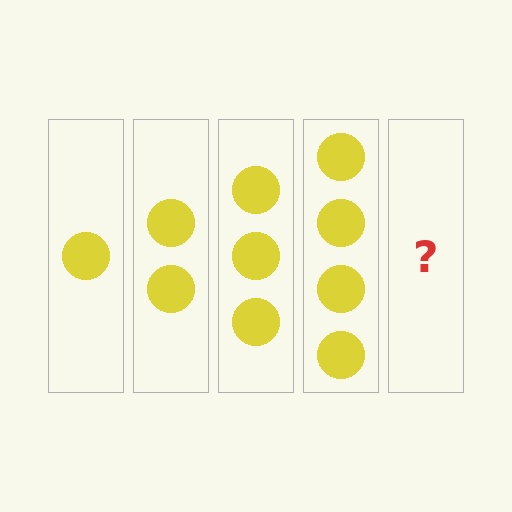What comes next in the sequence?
The next element should be 5 circles.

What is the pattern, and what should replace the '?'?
The pattern is that each step adds one more circle. The '?' should be 5 circles.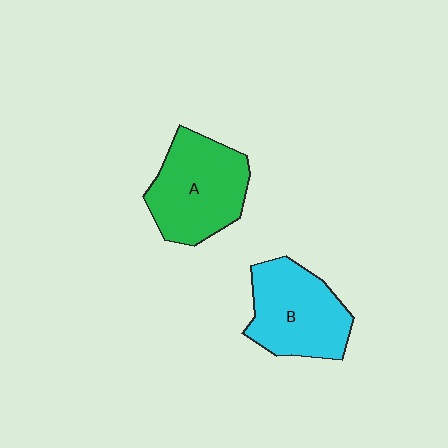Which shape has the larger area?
Shape A (green).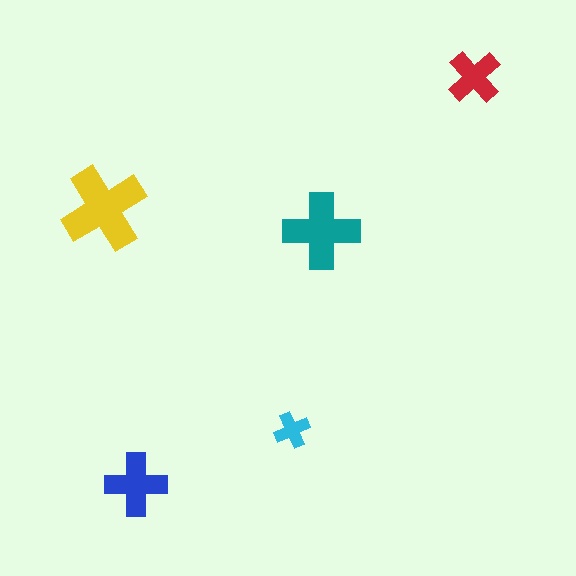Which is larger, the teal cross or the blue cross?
The teal one.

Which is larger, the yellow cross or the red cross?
The yellow one.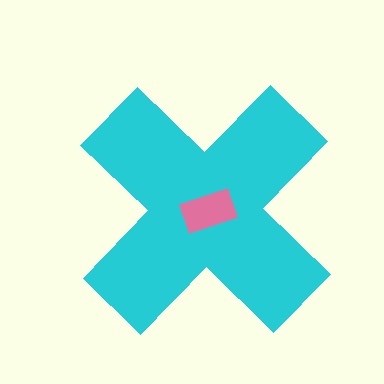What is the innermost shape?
The pink rectangle.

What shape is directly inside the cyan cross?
The pink rectangle.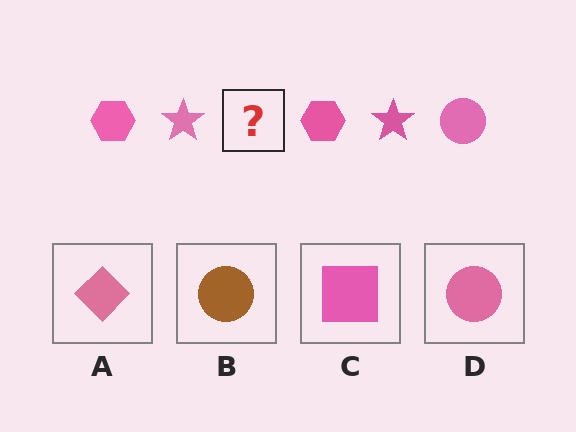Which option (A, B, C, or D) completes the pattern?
D.